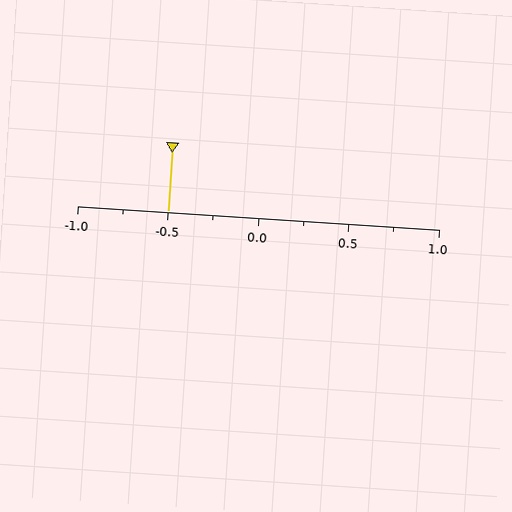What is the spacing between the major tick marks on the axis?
The major ticks are spaced 0.5 apart.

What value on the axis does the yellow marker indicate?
The marker indicates approximately -0.5.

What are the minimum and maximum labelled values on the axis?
The axis runs from -1.0 to 1.0.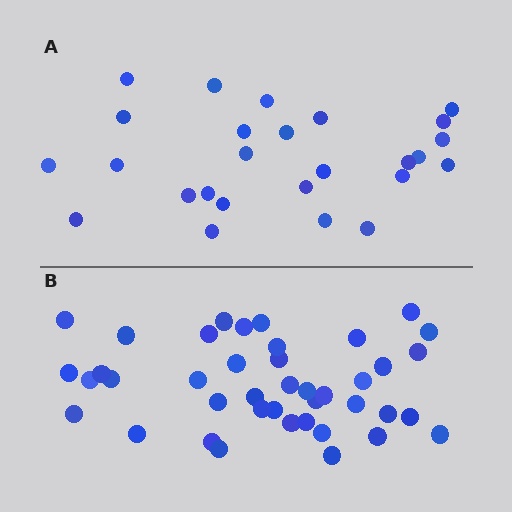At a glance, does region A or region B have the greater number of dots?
Region B (the bottom region) has more dots.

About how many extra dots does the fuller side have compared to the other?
Region B has approximately 15 more dots than region A.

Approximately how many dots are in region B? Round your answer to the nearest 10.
About 40 dots. (The exact count is 41, which rounds to 40.)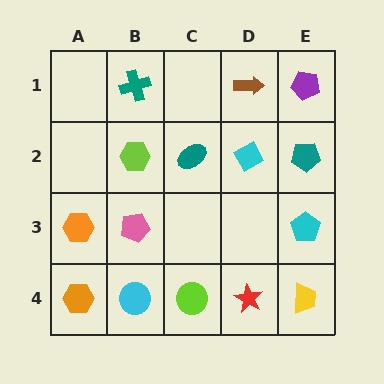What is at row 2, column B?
A lime hexagon.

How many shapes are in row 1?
3 shapes.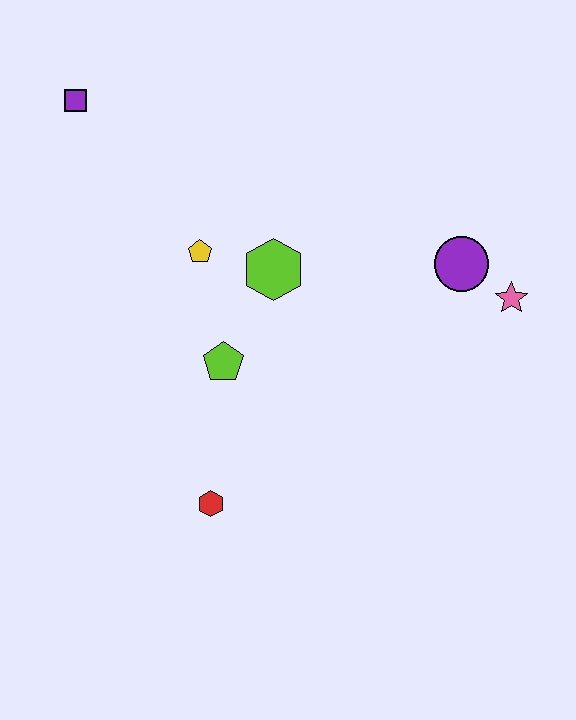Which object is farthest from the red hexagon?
The purple square is farthest from the red hexagon.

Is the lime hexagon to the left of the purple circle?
Yes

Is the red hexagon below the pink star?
Yes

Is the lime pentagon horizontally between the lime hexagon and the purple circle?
No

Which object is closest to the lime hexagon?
The yellow pentagon is closest to the lime hexagon.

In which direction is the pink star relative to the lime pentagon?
The pink star is to the right of the lime pentagon.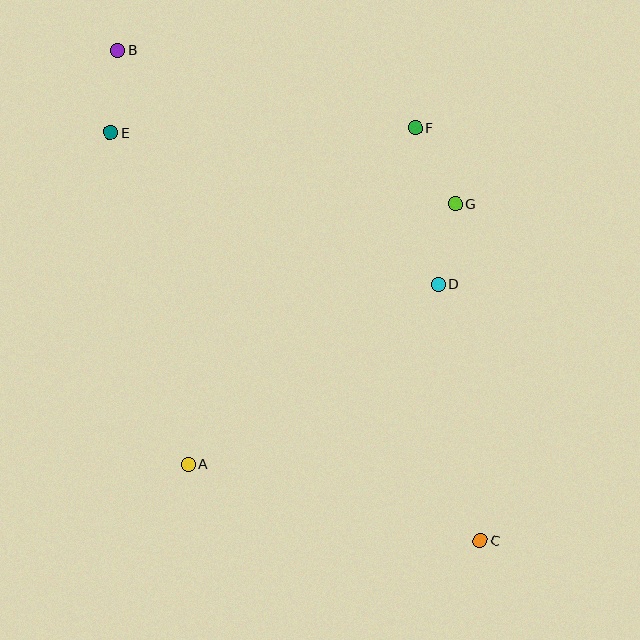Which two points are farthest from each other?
Points B and C are farthest from each other.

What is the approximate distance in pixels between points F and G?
The distance between F and G is approximately 86 pixels.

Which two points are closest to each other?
Points D and G are closest to each other.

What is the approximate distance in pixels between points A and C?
The distance between A and C is approximately 301 pixels.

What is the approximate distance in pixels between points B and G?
The distance between B and G is approximately 371 pixels.